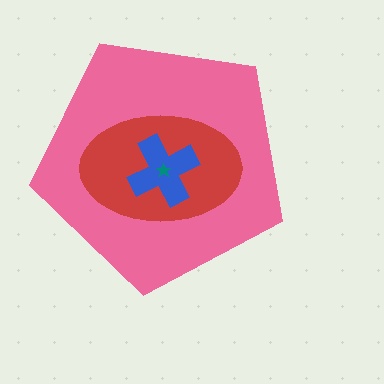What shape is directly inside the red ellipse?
The blue cross.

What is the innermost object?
The teal star.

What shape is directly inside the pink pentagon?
The red ellipse.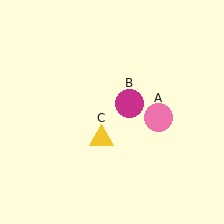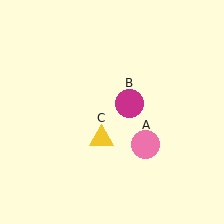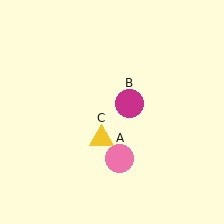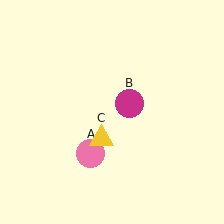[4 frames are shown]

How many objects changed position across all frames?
1 object changed position: pink circle (object A).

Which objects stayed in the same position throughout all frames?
Magenta circle (object B) and yellow triangle (object C) remained stationary.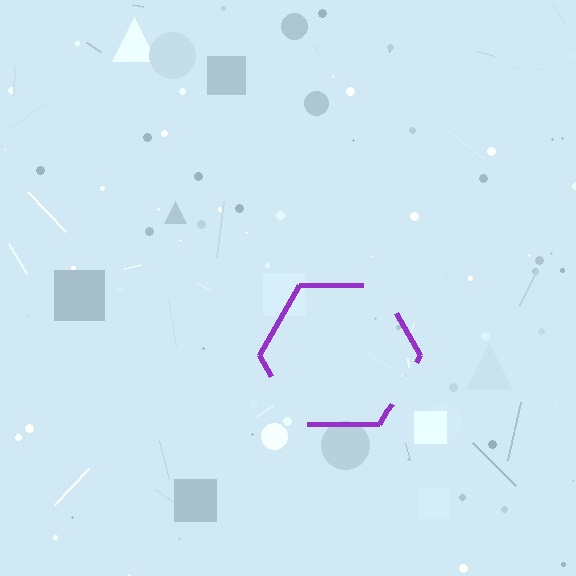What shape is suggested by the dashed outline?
The dashed outline suggests a hexagon.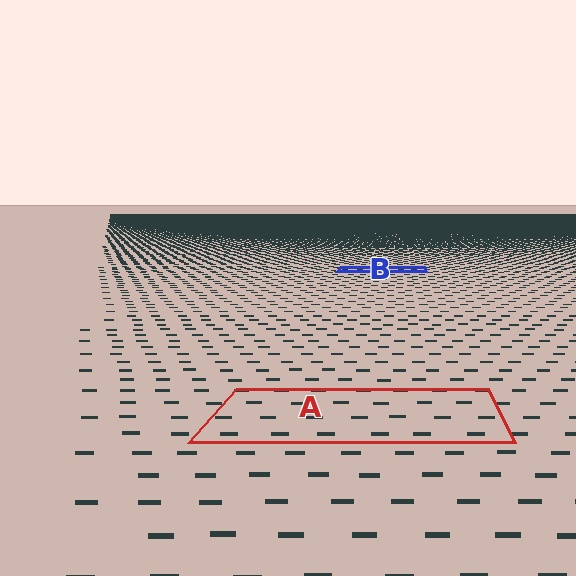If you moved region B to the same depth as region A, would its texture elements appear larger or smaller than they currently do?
They would appear larger. At a closer depth, the same texture elements are projected at a bigger on-screen size.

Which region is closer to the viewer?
Region A is closer. The texture elements there are larger and more spread out.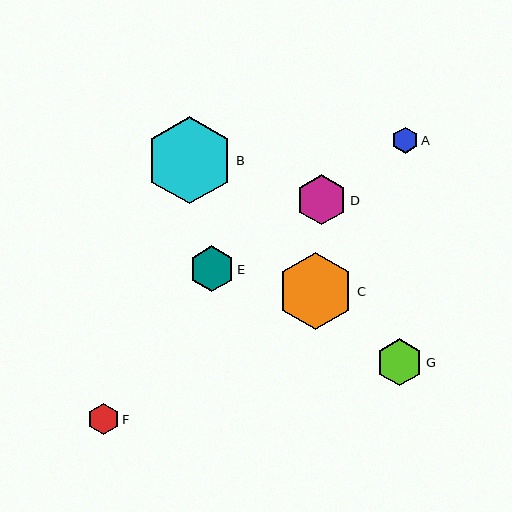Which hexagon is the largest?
Hexagon B is the largest with a size of approximately 88 pixels.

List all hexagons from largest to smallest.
From largest to smallest: B, C, D, G, E, F, A.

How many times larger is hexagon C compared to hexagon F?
Hexagon C is approximately 2.4 times the size of hexagon F.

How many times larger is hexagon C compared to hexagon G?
Hexagon C is approximately 1.6 times the size of hexagon G.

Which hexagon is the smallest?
Hexagon A is the smallest with a size of approximately 26 pixels.